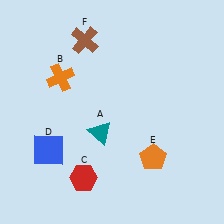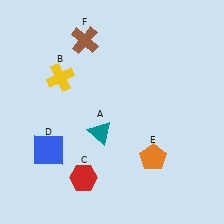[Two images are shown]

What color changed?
The cross (B) changed from orange in Image 1 to yellow in Image 2.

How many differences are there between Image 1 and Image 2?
There is 1 difference between the two images.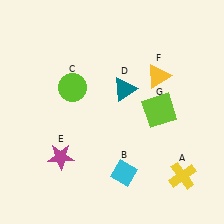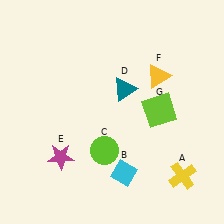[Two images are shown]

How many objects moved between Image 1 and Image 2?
1 object moved between the two images.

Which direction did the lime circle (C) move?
The lime circle (C) moved down.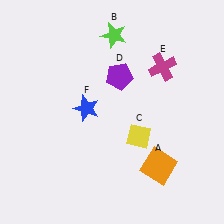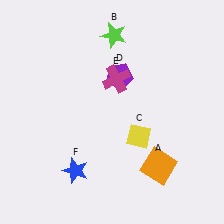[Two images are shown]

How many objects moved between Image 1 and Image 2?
2 objects moved between the two images.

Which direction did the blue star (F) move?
The blue star (F) moved down.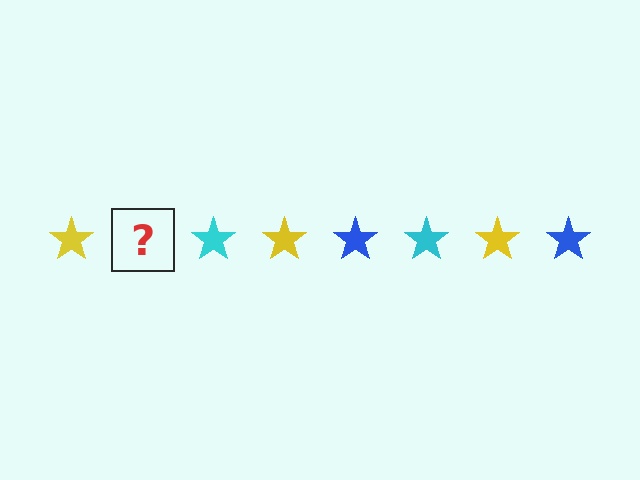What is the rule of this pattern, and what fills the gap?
The rule is that the pattern cycles through yellow, blue, cyan stars. The gap should be filled with a blue star.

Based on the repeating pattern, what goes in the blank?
The blank should be a blue star.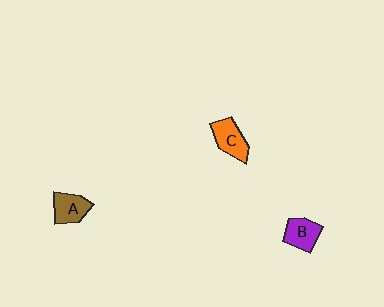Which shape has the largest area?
Shape C (orange).